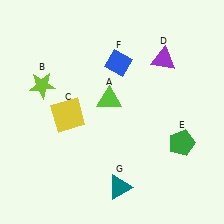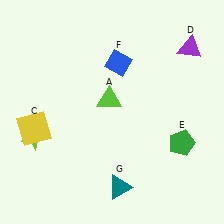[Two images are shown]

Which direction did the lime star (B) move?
The lime star (B) moved down.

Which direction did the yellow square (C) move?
The yellow square (C) moved left.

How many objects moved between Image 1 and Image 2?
3 objects moved between the two images.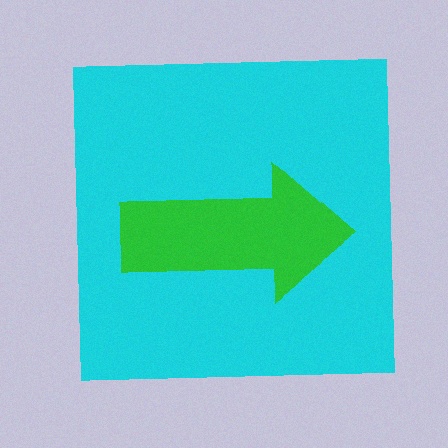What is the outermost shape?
The cyan square.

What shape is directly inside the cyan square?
The green arrow.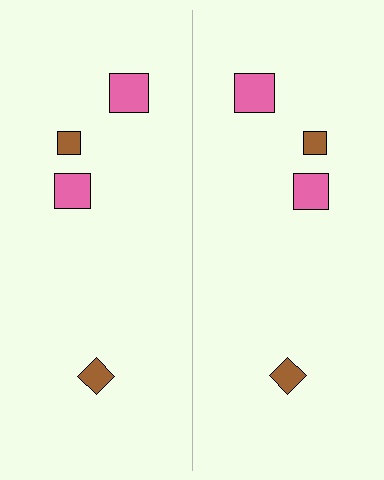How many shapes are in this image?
There are 8 shapes in this image.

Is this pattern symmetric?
Yes, this pattern has bilateral (reflection) symmetry.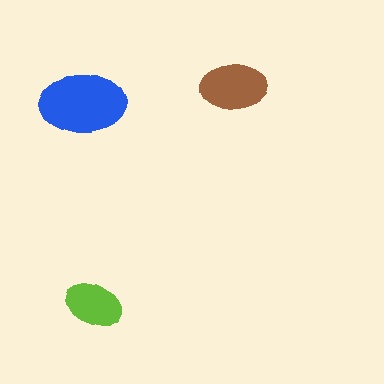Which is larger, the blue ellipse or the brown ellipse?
The blue one.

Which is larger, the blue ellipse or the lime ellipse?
The blue one.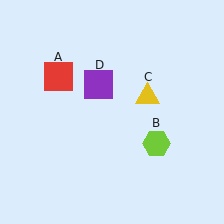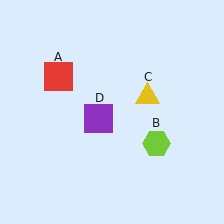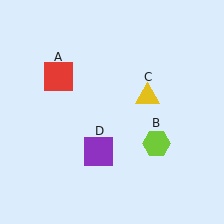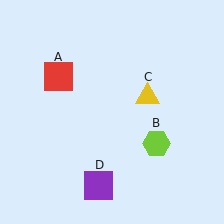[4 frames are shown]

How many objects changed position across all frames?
1 object changed position: purple square (object D).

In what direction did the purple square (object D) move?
The purple square (object D) moved down.